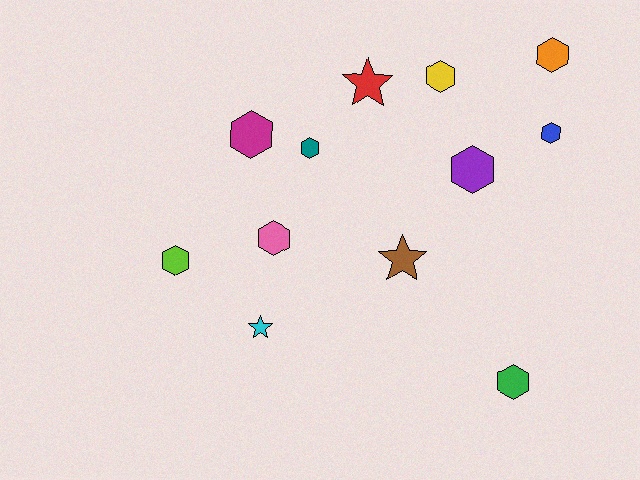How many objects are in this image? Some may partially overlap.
There are 12 objects.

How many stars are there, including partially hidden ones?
There are 3 stars.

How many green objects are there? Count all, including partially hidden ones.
There is 1 green object.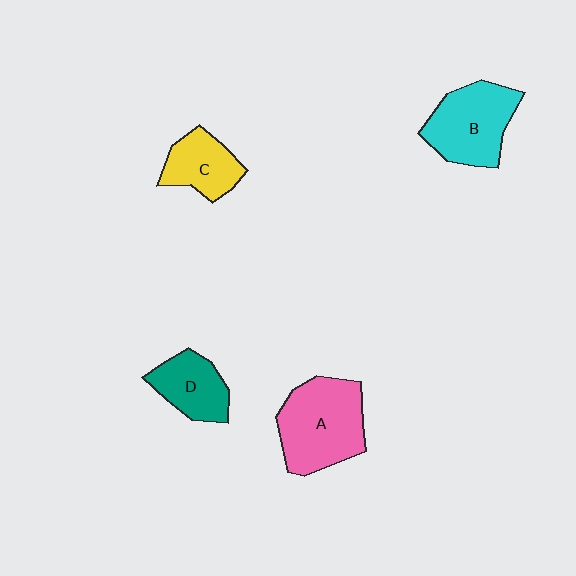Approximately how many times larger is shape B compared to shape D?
Approximately 1.5 times.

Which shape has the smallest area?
Shape C (yellow).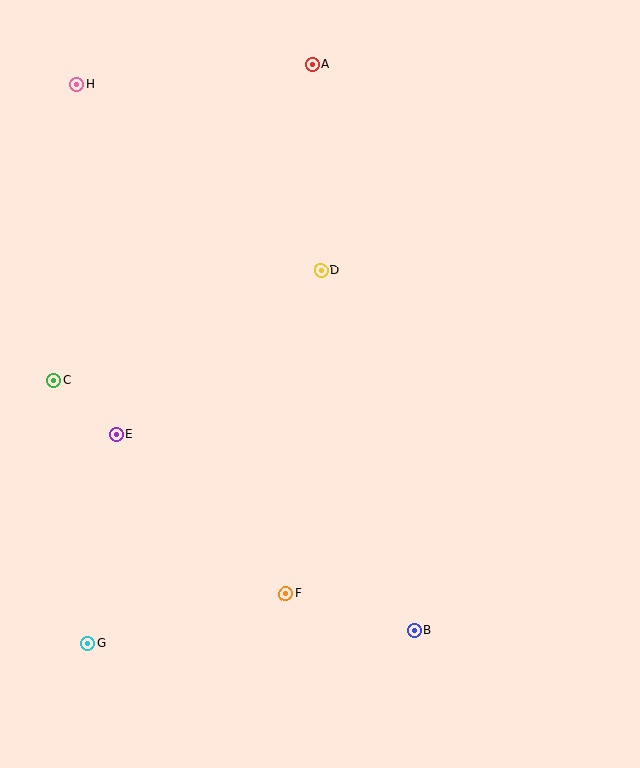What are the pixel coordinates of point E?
Point E is at (116, 434).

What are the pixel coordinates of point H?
Point H is at (77, 84).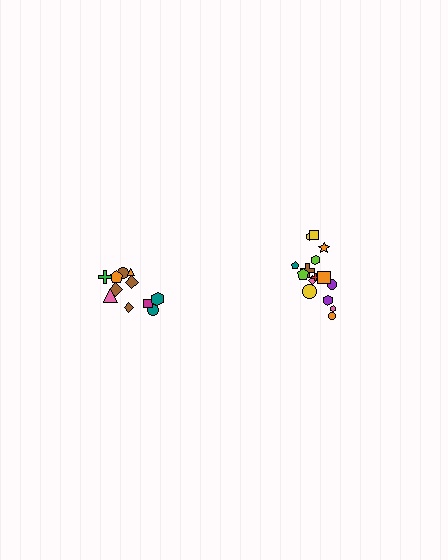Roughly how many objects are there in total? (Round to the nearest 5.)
Roughly 25 objects in total.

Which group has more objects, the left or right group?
The right group.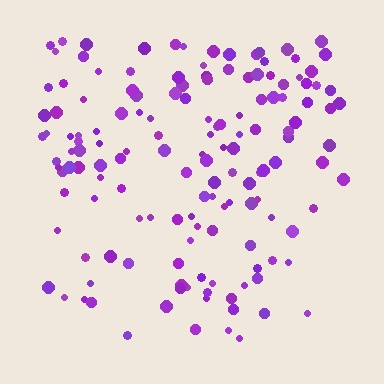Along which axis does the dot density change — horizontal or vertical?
Vertical.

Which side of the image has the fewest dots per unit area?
The bottom.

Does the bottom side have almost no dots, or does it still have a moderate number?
Still a moderate number, just noticeably fewer than the top.